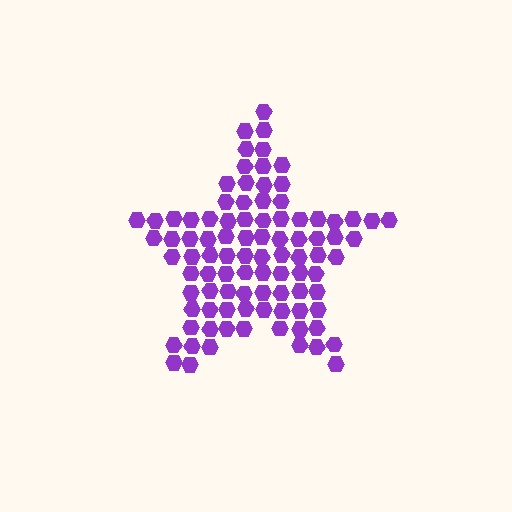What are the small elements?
The small elements are hexagons.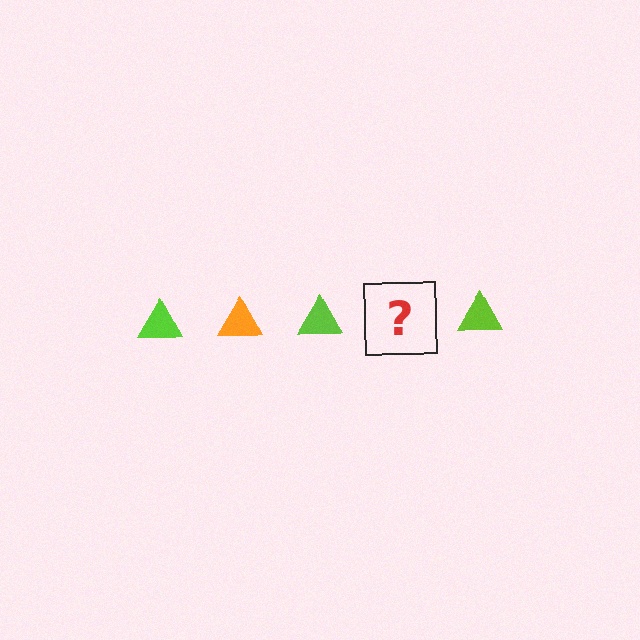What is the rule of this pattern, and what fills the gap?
The rule is that the pattern cycles through lime, orange triangles. The gap should be filled with an orange triangle.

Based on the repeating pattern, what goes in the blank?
The blank should be an orange triangle.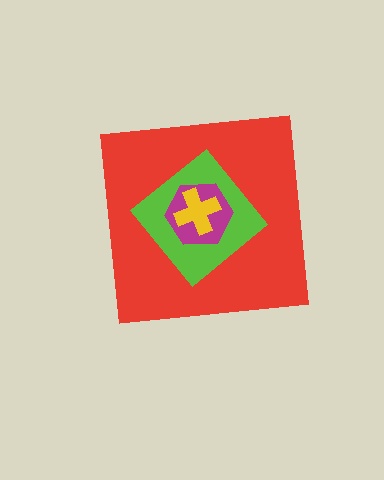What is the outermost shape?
The red square.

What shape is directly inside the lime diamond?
The magenta hexagon.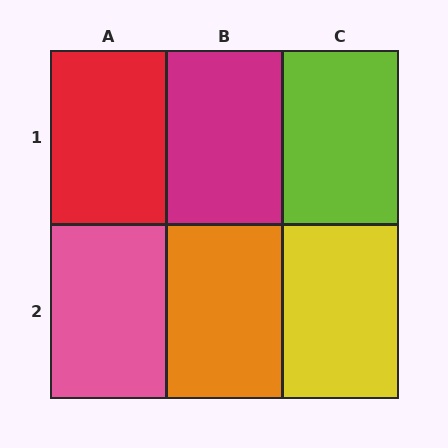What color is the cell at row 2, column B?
Orange.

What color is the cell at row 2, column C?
Yellow.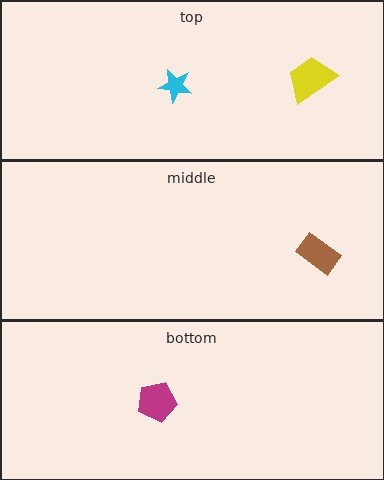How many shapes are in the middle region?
1.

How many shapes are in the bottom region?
1.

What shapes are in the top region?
The cyan star, the yellow trapezoid.